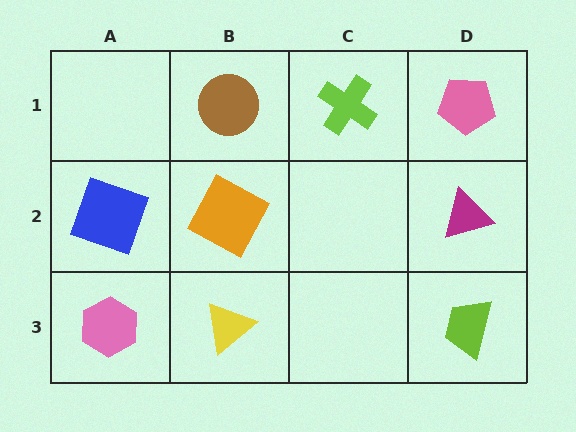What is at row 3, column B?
A yellow triangle.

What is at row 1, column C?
A lime cross.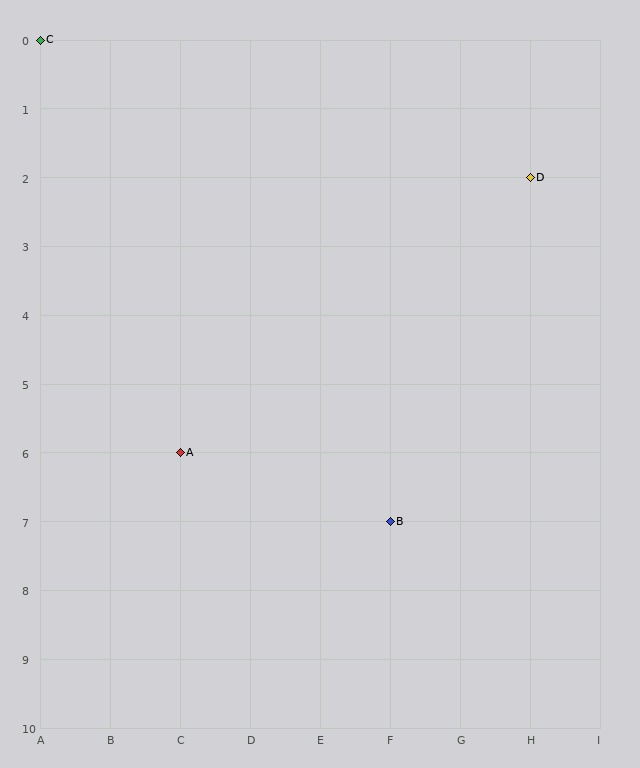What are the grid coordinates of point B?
Point B is at grid coordinates (F, 7).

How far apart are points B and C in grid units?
Points B and C are 5 columns and 7 rows apart (about 8.6 grid units diagonally).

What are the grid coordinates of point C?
Point C is at grid coordinates (A, 0).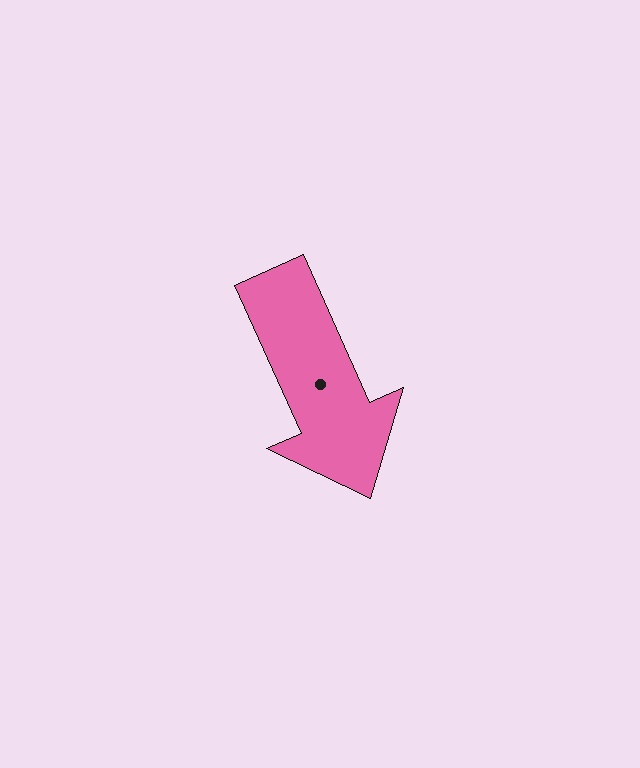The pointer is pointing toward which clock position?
Roughly 5 o'clock.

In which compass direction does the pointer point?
Southeast.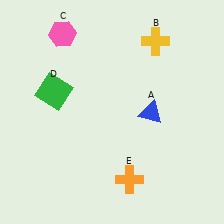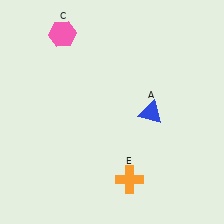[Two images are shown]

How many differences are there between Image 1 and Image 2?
There are 2 differences between the two images.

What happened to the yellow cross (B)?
The yellow cross (B) was removed in Image 2. It was in the top-right area of Image 1.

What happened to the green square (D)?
The green square (D) was removed in Image 2. It was in the top-left area of Image 1.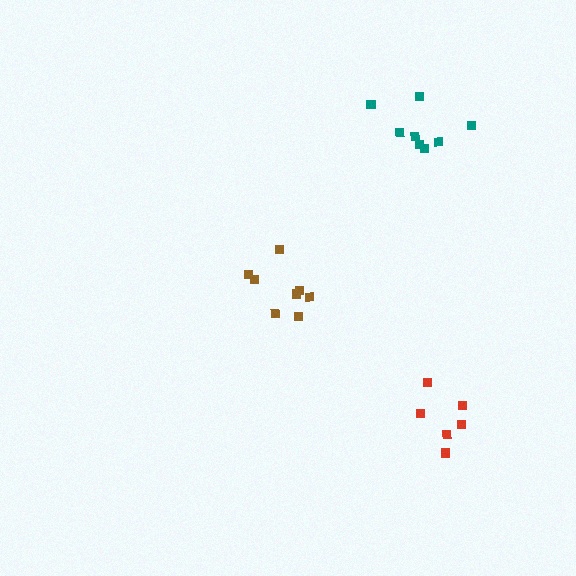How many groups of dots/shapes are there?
There are 3 groups.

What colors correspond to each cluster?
The clusters are colored: brown, red, teal.